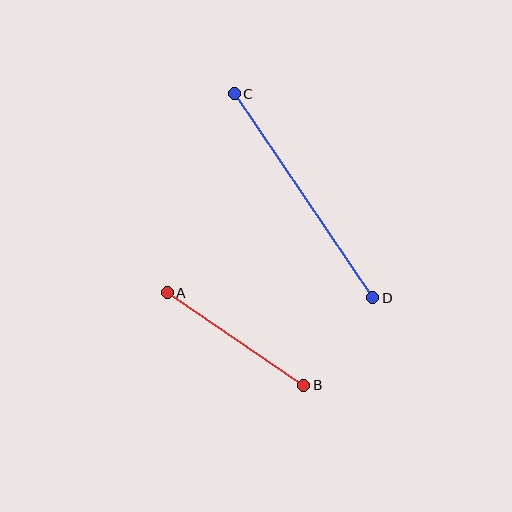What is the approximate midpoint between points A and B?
The midpoint is at approximately (235, 339) pixels.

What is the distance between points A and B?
The distance is approximately 165 pixels.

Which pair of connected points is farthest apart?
Points C and D are farthest apart.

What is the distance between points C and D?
The distance is approximately 246 pixels.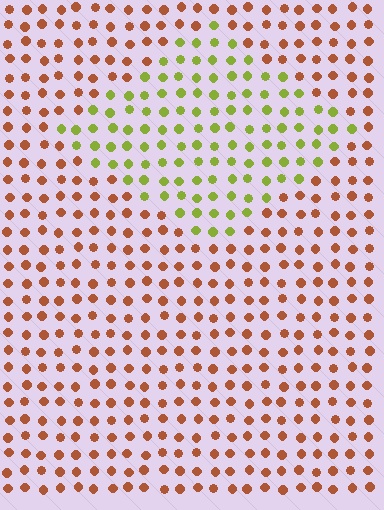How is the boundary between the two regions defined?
The boundary is defined purely by a slight shift in hue (about 64 degrees). Spacing, size, and orientation are identical on both sides.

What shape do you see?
I see a diamond.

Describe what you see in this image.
The image is filled with small brown elements in a uniform arrangement. A diamond-shaped region is visible where the elements are tinted to a slightly different hue, forming a subtle color boundary.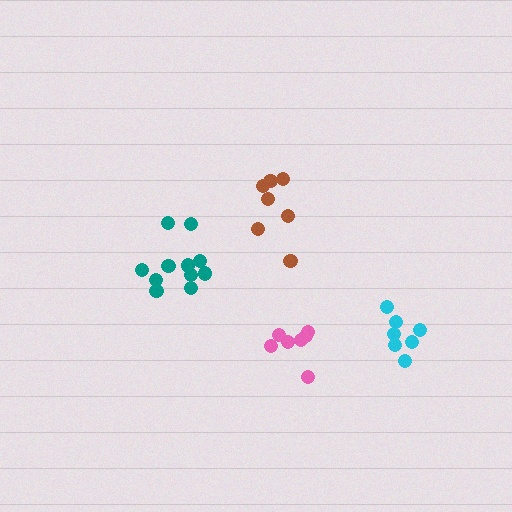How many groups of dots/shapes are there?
There are 4 groups.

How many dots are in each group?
Group 1: 7 dots, Group 2: 7 dots, Group 3: 11 dots, Group 4: 7 dots (32 total).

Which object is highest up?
The brown cluster is topmost.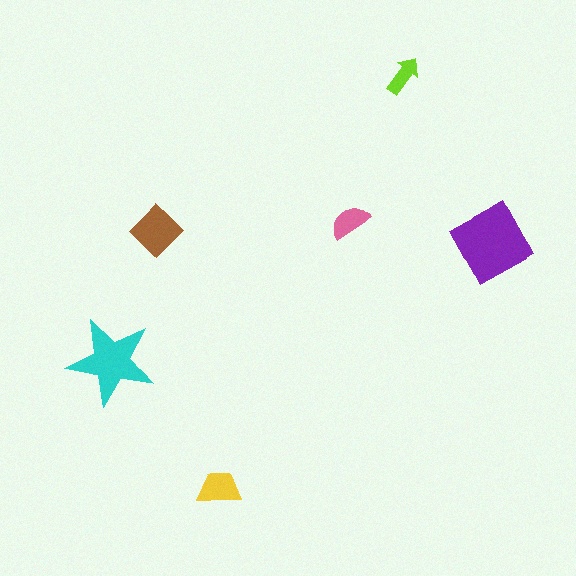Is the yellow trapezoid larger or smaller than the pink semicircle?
Larger.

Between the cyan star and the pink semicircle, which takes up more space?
The cyan star.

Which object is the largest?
The purple square.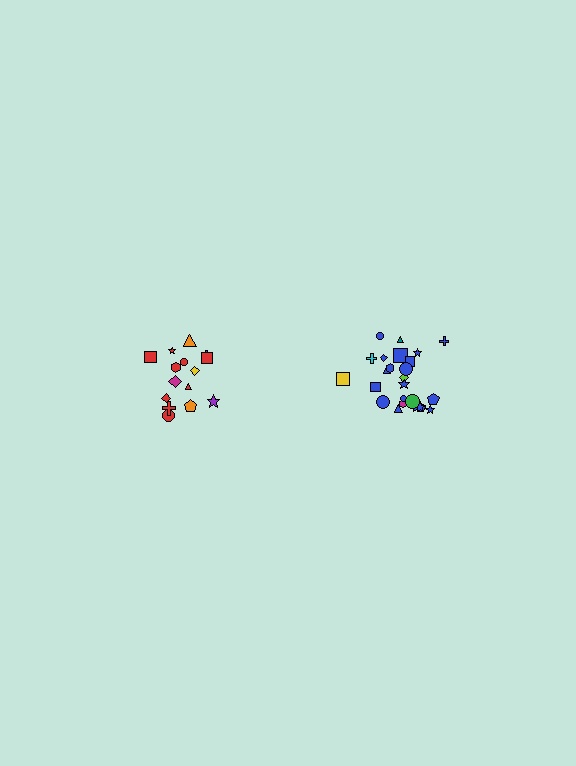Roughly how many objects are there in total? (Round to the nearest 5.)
Roughly 40 objects in total.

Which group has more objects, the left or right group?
The right group.